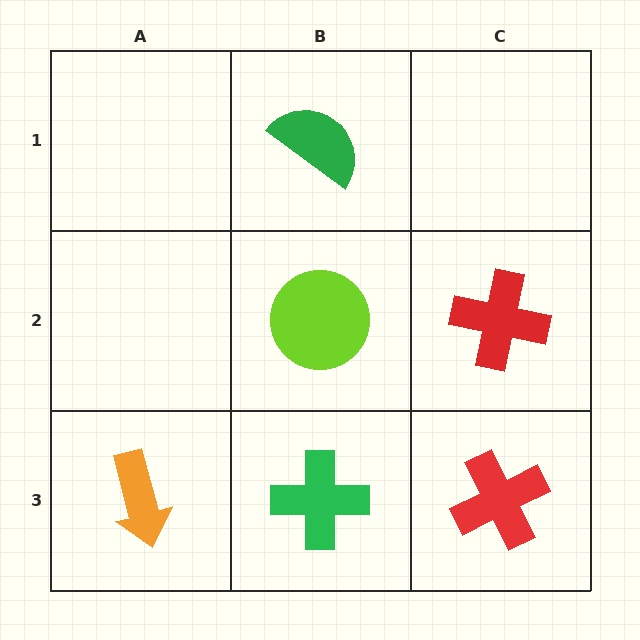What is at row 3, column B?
A green cross.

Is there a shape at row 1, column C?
No, that cell is empty.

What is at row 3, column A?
An orange arrow.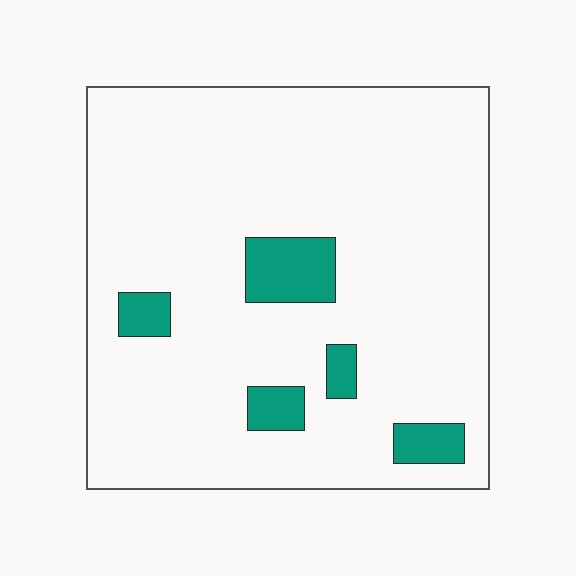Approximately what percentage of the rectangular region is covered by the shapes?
Approximately 10%.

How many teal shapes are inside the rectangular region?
5.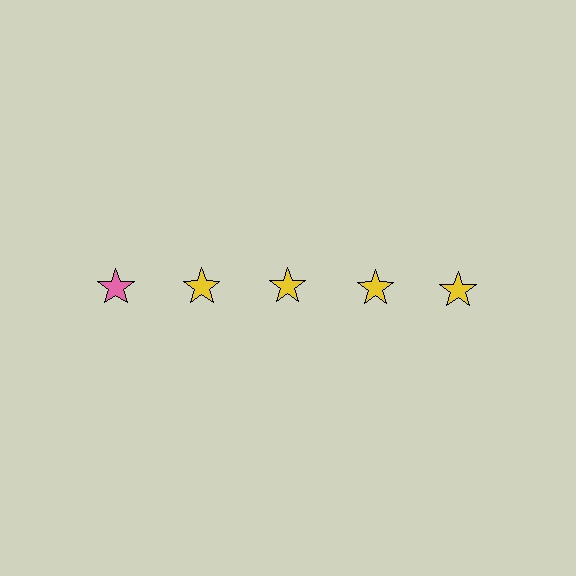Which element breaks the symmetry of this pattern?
The pink star in the top row, leftmost column breaks the symmetry. All other shapes are yellow stars.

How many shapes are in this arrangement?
There are 5 shapes arranged in a grid pattern.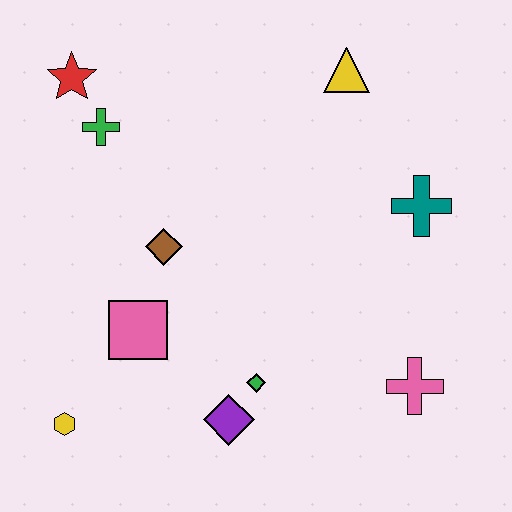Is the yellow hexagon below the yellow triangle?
Yes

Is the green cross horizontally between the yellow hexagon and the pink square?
Yes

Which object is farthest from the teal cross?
The yellow hexagon is farthest from the teal cross.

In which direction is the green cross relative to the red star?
The green cross is below the red star.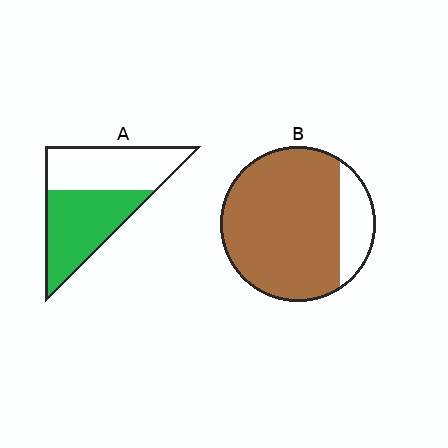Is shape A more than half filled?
Roughly half.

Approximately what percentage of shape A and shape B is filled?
A is approximately 50% and B is approximately 85%.